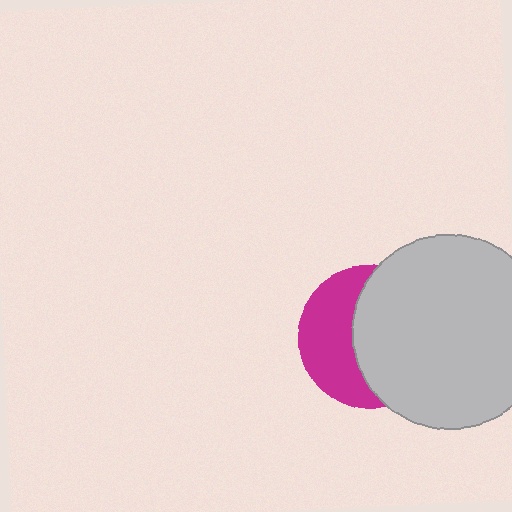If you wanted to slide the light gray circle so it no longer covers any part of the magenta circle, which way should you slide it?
Slide it right — that is the most direct way to separate the two shapes.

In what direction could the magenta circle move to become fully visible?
The magenta circle could move left. That would shift it out from behind the light gray circle entirely.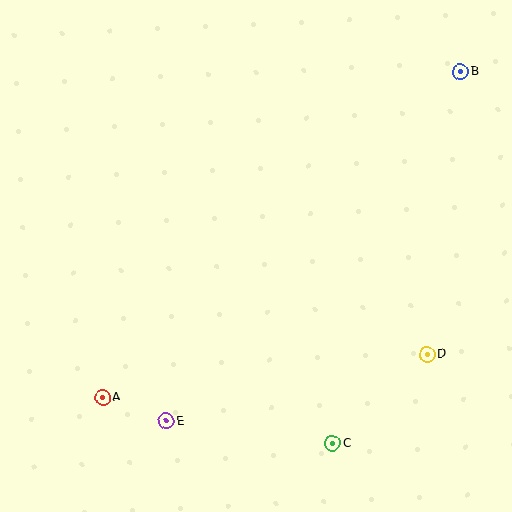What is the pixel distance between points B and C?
The distance between B and C is 393 pixels.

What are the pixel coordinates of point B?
Point B is at (460, 71).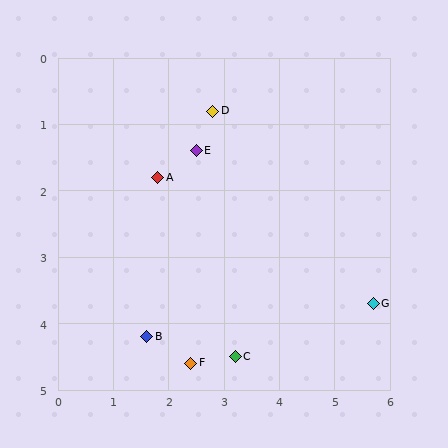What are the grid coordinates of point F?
Point F is at approximately (2.4, 4.6).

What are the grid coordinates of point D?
Point D is at approximately (2.8, 0.8).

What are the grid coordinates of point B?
Point B is at approximately (1.6, 4.2).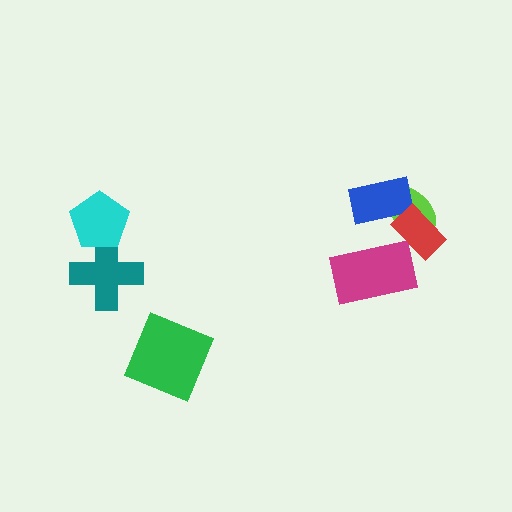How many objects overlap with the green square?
0 objects overlap with the green square.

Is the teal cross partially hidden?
Yes, it is partially covered by another shape.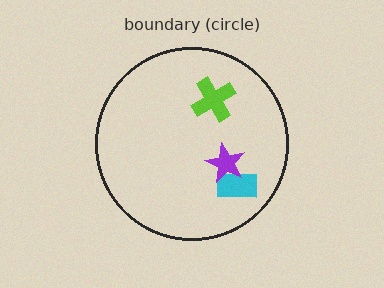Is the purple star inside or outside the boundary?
Inside.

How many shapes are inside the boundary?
3 inside, 0 outside.